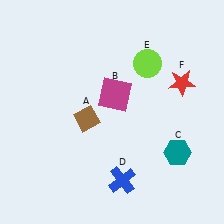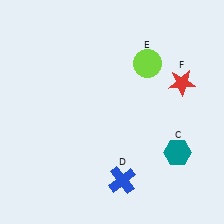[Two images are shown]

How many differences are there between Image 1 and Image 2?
There are 2 differences between the two images.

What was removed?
The magenta square (B), the brown diamond (A) were removed in Image 2.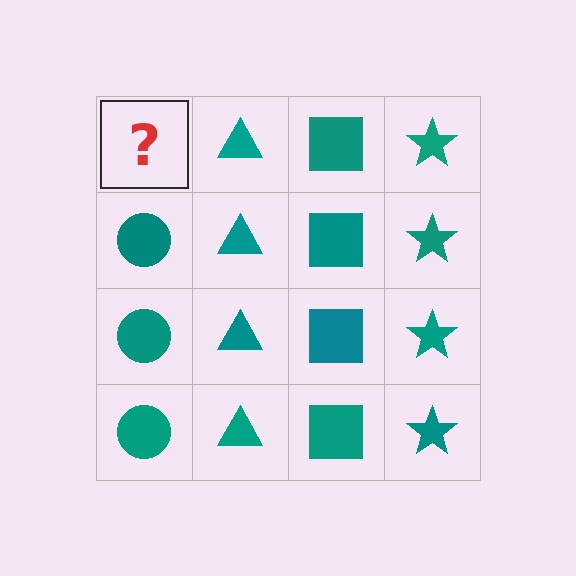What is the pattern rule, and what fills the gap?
The rule is that each column has a consistent shape. The gap should be filled with a teal circle.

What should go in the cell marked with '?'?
The missing cell should contain a teal circle.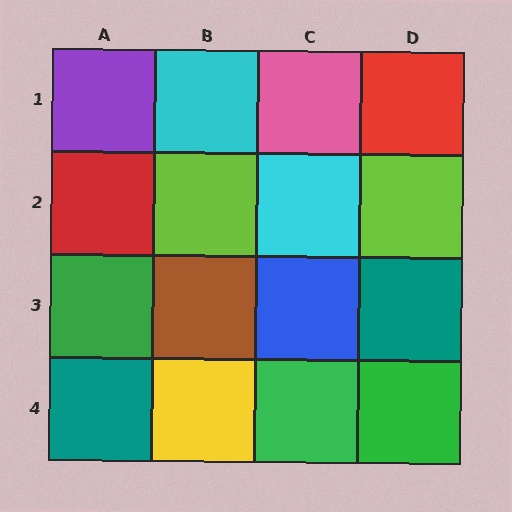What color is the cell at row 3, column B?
Brown.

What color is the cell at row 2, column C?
Cyan.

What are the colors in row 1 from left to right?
Purple, cyan, pink, red.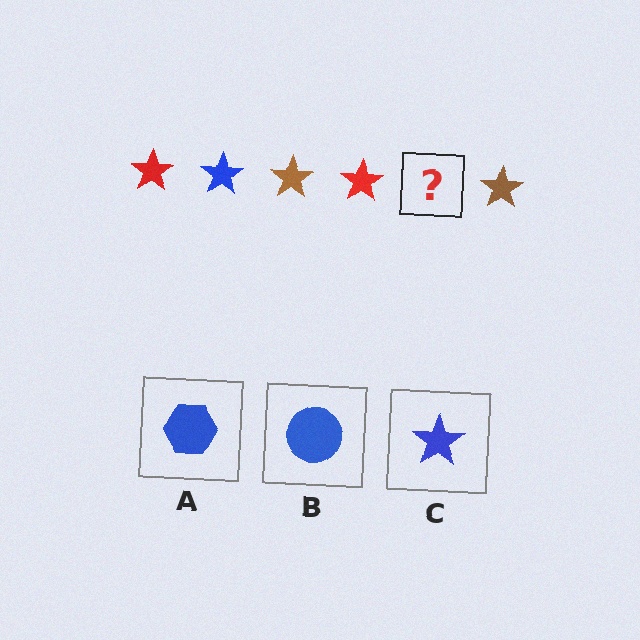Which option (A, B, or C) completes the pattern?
C.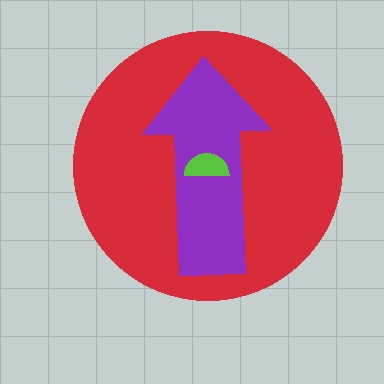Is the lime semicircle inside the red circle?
Yes.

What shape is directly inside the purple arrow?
The lime semicircle.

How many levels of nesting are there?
3.